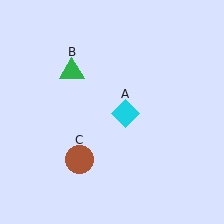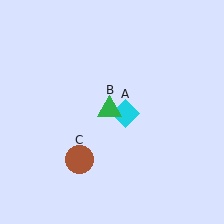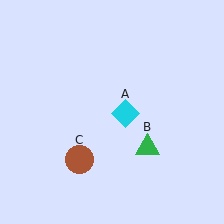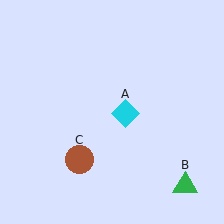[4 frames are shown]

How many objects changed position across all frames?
1 object changed position: green triangle (object B).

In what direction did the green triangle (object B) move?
The green triangle (object B) moved down and to the right.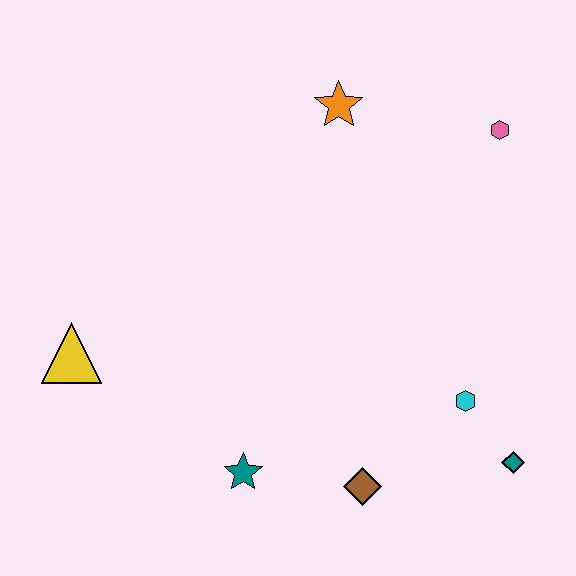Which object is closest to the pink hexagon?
The orange star is closest to the pink hexagon.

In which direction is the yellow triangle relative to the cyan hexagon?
The yellow triangle is to the left of the cyan hexagon.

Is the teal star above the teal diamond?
No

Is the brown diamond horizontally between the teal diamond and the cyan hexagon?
No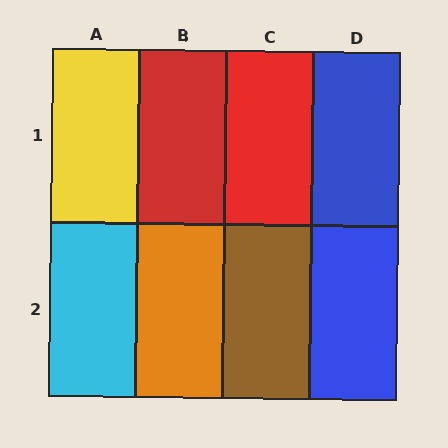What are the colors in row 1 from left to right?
Yellow, red, red, blue.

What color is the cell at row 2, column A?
Cyan.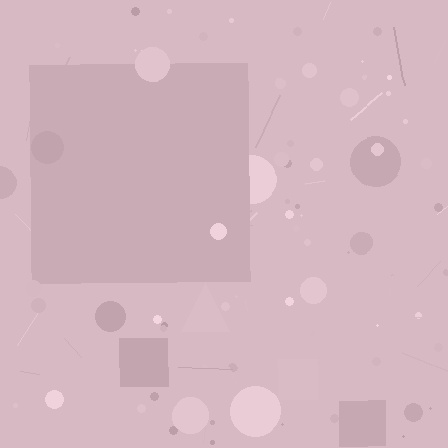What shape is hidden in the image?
A square is hidden in the image.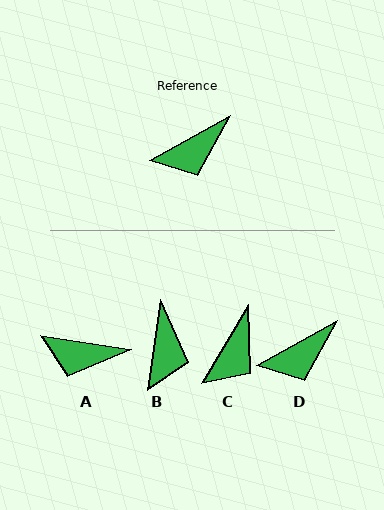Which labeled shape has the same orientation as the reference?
D.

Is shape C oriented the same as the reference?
No, it is off by about 30 degrees.